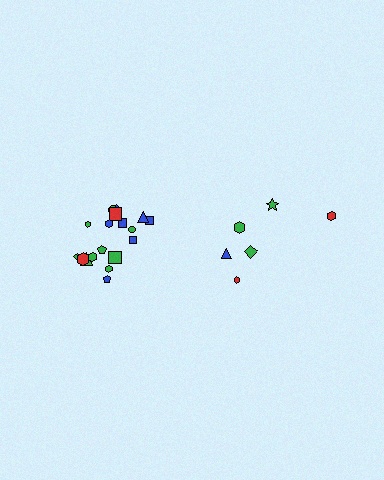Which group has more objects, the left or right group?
The left group.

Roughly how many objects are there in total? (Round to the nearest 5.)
Roughly 25 objects in total.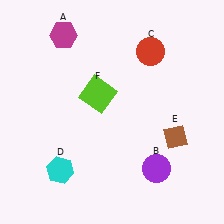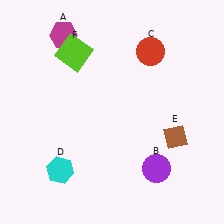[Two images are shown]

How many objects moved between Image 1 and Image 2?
1 object moved between the two images.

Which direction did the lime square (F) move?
The lime square (F) moved up.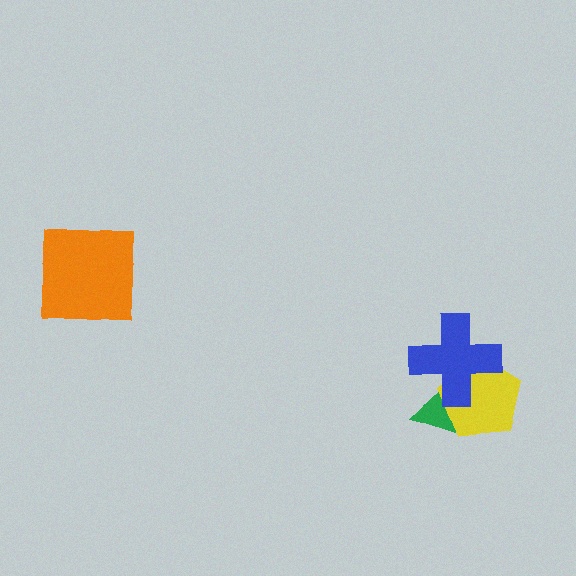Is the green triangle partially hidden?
Yes, it is partially covered by another shape.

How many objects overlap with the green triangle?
2 objects overlap with the green triangle.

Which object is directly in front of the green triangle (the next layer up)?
The yellow pentagon is directly in front of the green triangle.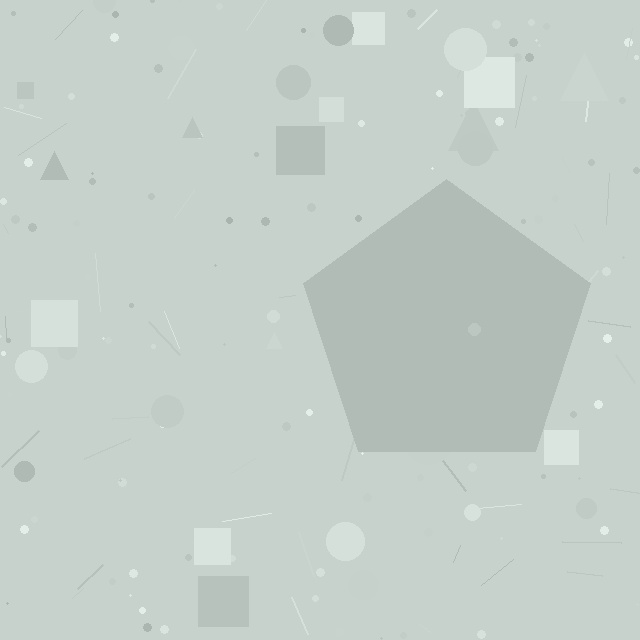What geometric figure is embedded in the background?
A pentagon is embedded in the background.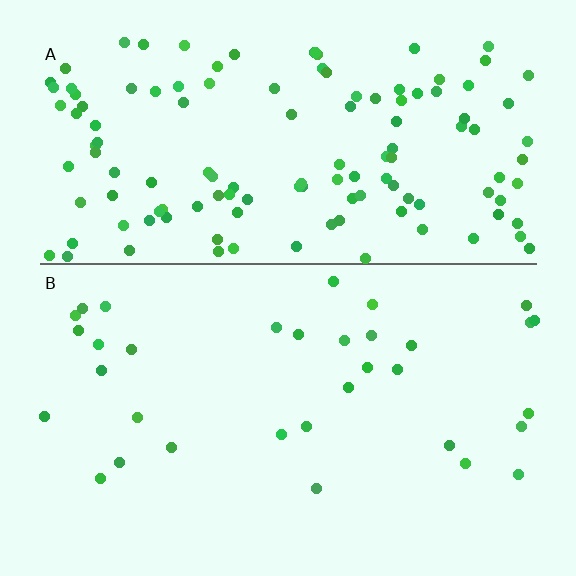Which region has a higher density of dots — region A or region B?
A (the top).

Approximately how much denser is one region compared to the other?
Approximately 3.8× — region A over region B.